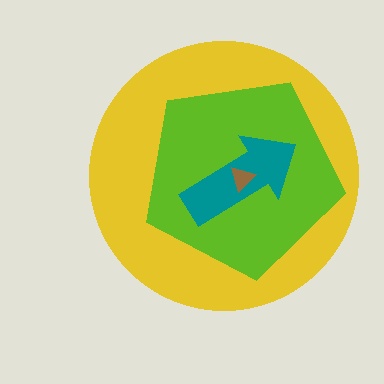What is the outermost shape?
The yellow circle.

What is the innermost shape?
The brown triangle.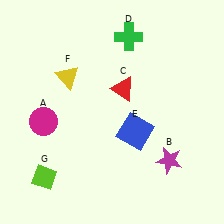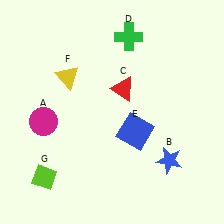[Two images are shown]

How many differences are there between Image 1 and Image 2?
There is 1 difference between the two images.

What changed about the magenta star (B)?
In Image 1, B is magenta. In Image 2, it changed to blue.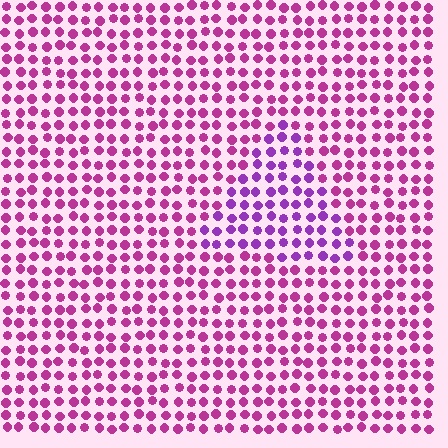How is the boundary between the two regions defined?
The boundary is defined purely by a slight shift in hue (about 32 degrees). Spacing, size, and orientation are identical on both sides.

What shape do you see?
I see a triangle.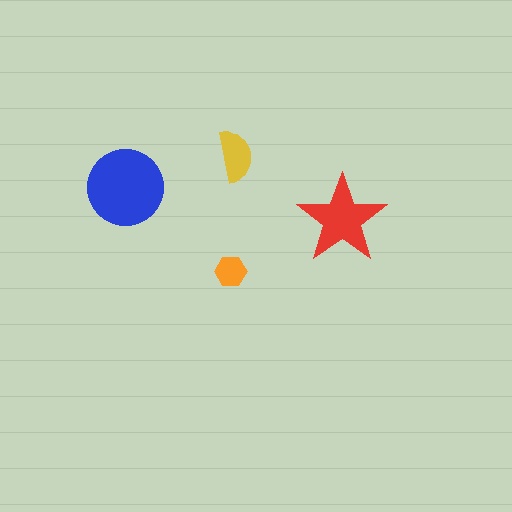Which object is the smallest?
The orange hexagon.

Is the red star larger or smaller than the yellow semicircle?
Larger.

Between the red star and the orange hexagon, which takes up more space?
The red star.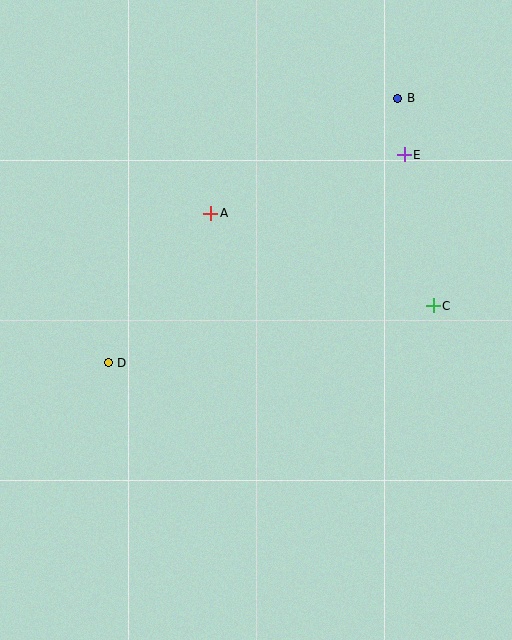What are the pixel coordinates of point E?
Point E is at (404, 155).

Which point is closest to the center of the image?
Point A at (211, 213) is closest to the center.